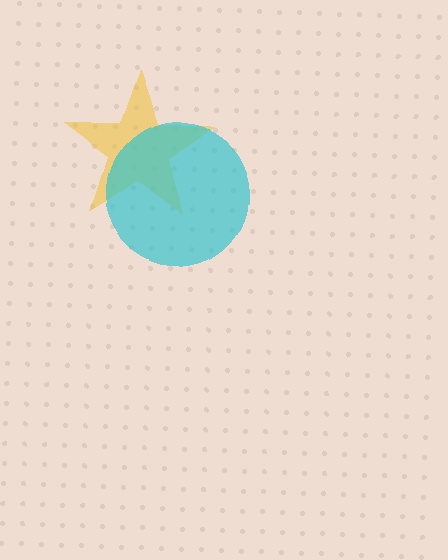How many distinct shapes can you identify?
There are 2 distinct shapes: a yellow star, a cyan circle.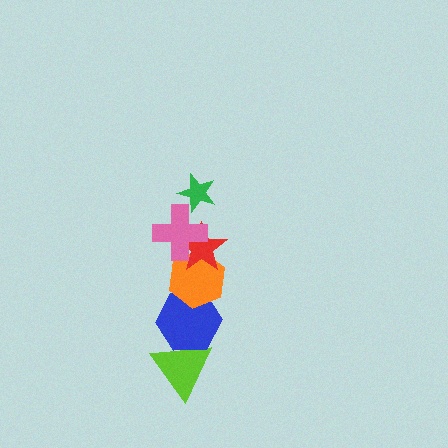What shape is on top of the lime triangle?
The blue hexagon is on top of the lime triangle.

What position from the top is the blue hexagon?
The blue hexagon is 5th from the top.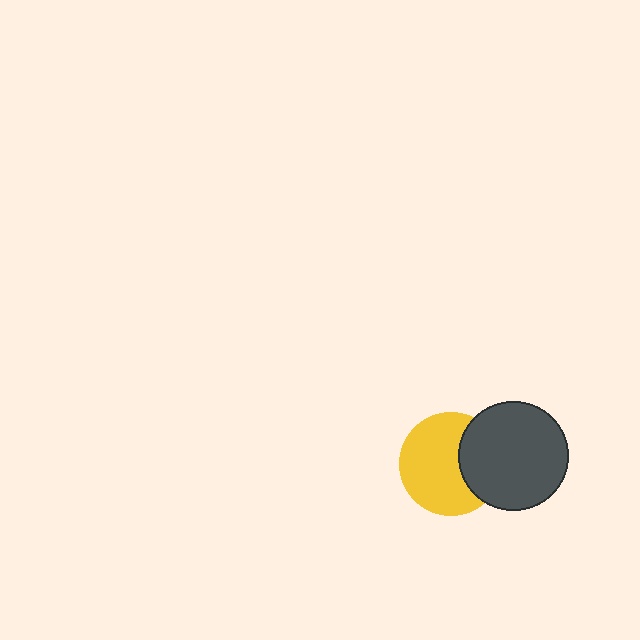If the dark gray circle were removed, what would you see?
You would see the complete yellow circle.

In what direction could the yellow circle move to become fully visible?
The yellow circle could move left. That would shift it out from behind the dark gray circle entirely.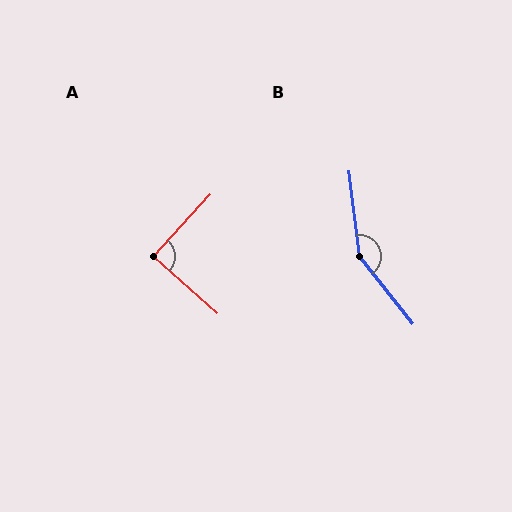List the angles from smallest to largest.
A (89°), B (149°).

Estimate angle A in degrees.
Approximately 89 degrees.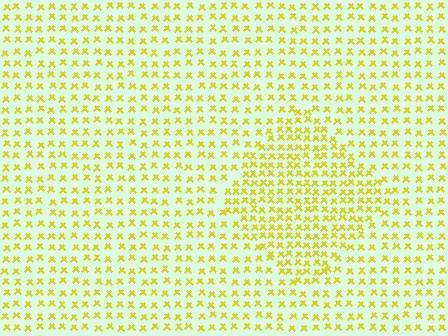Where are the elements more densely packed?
The elements are more densely packed inside the diamond boundary.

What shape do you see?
I see a diamond.